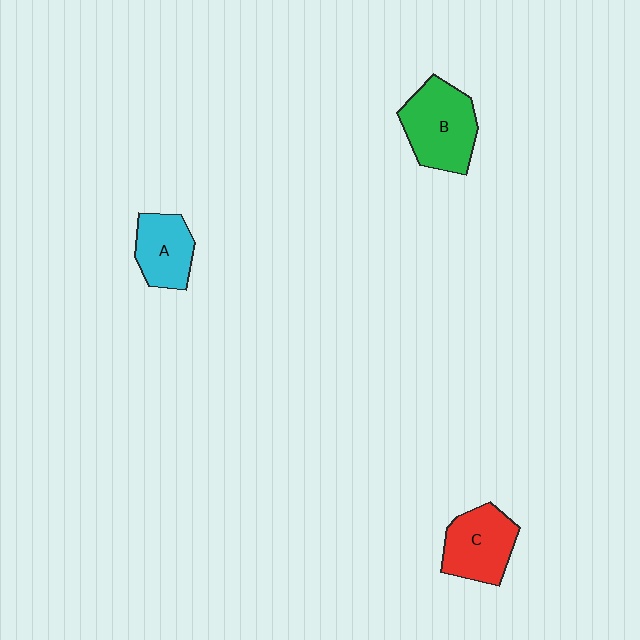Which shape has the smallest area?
Shape A (cyan).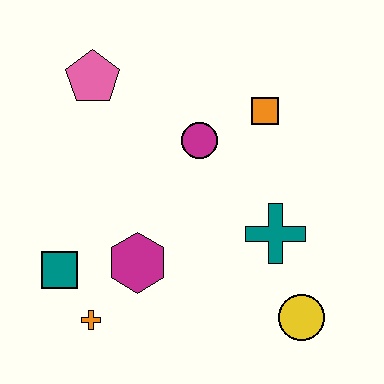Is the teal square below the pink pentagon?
Yes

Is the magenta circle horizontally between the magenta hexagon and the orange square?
Yes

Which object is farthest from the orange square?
The orange cross is farthest from the orange square.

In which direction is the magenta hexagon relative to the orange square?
The magenta hexagon is below the orange square.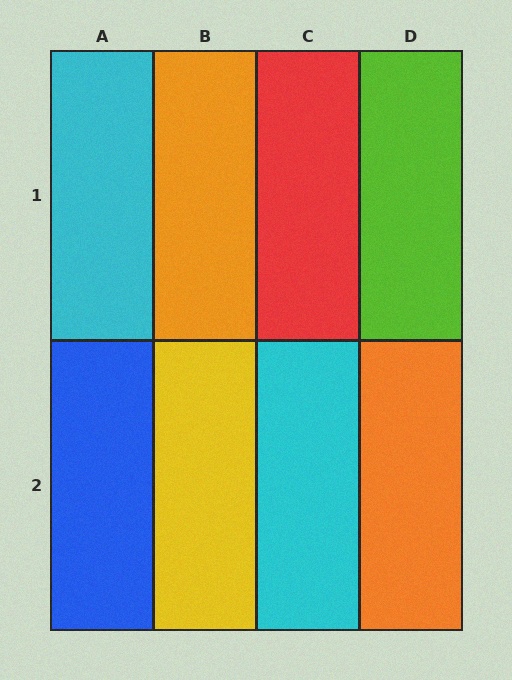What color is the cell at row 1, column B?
Orange.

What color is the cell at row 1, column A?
Cyan.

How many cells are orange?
2 cells are orange.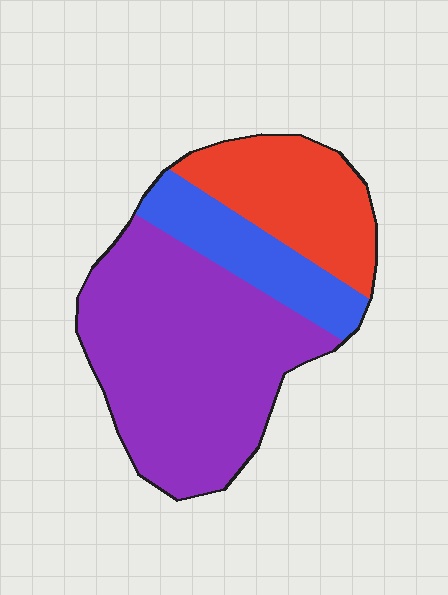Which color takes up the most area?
Purple, at roughly 60%.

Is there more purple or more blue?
Purple.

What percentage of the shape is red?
Red takes up less than a quarter of the shape.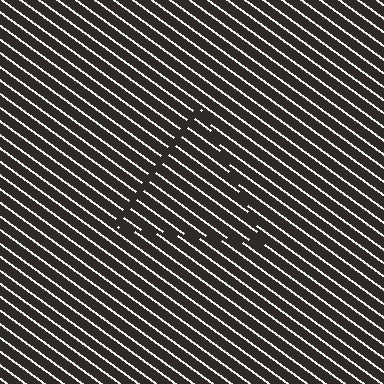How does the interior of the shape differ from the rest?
The interior of the shape contains the same grating, shifted by half a period — the contour is defined by the phase discontinuity where line-ends from the inner and outer gratings abut.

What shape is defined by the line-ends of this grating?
An illusory triangle. The interior of the shape contains the same grating, shifted by half a period — the contour is defined by the phase discontinuity where line-ends from the inner and outer gratings abut.